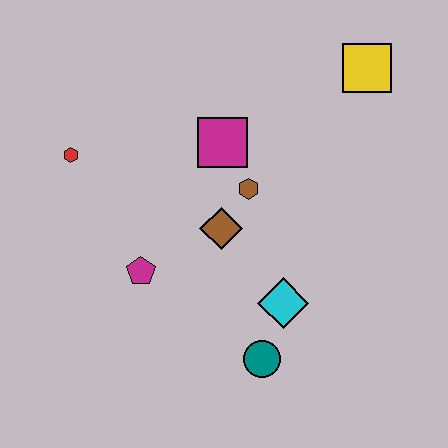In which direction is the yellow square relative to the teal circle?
The yellow square is above the teal circle.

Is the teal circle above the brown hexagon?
No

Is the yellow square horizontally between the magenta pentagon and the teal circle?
No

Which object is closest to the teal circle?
The cyan diamond is closest to the teal circle.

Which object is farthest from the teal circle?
The yellow square is farthest from the teal circle.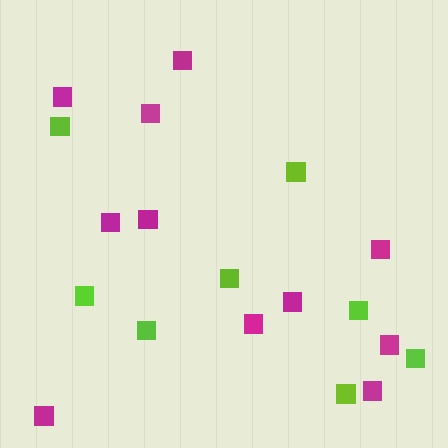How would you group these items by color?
There are 2 groups: one group of lime squares (8) and one group of magenta squares (11).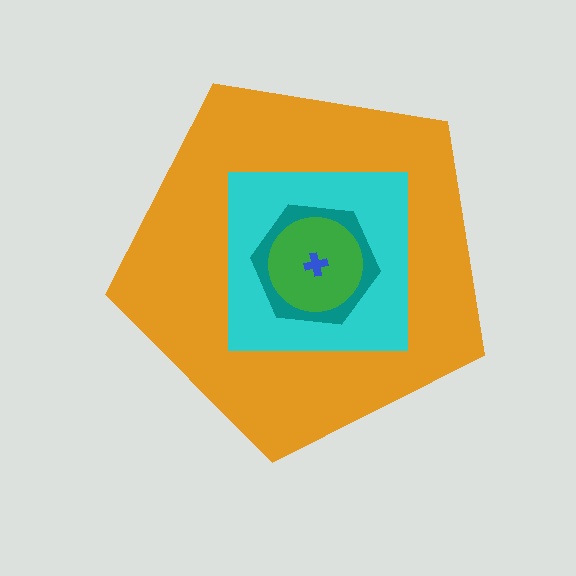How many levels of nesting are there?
5.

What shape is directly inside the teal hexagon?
The green circle.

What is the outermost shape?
The orange pentagon.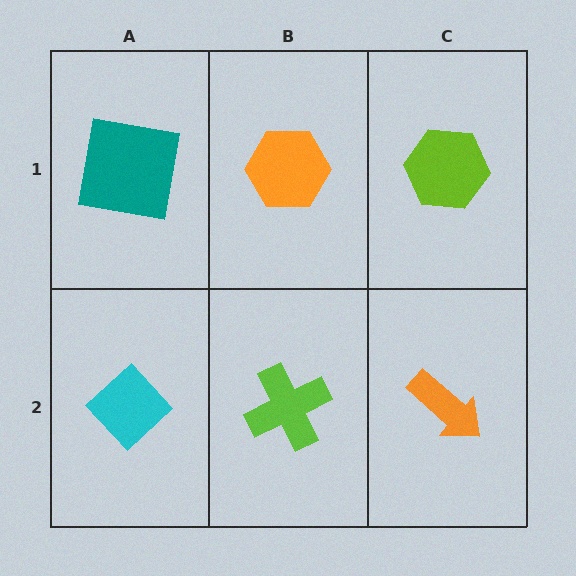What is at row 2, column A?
A cyan diamond.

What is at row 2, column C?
An orange arrow.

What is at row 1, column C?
A lime hexagon.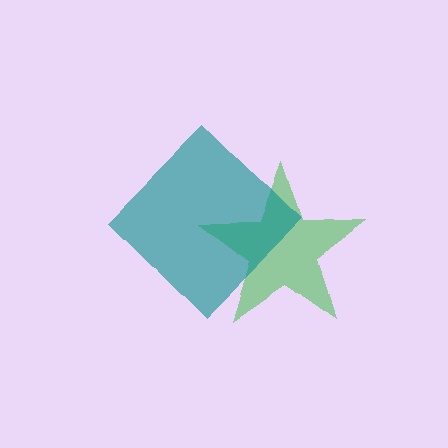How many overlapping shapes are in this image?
There are 2 overlapping shapes in the image.